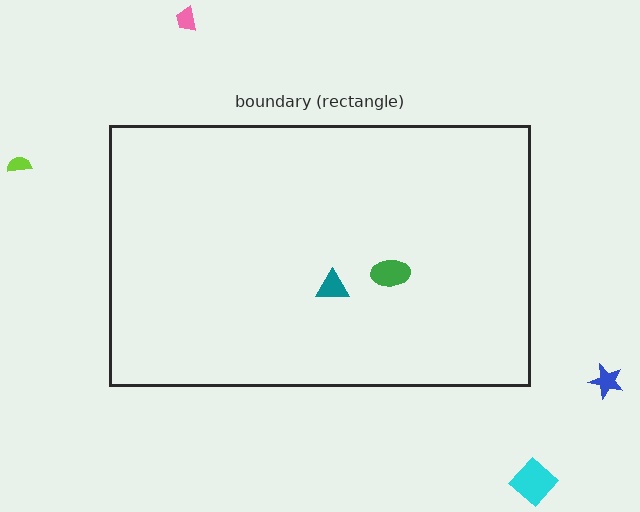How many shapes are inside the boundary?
2 inside, 4 outside.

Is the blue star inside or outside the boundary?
Outside.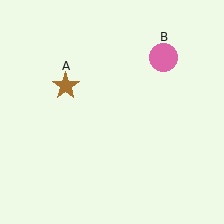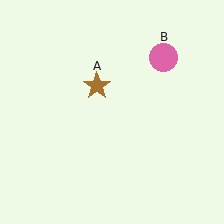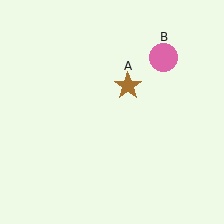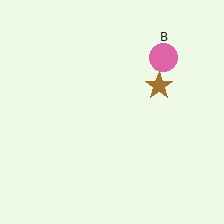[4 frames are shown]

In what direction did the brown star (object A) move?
The brown star (object A) moved right.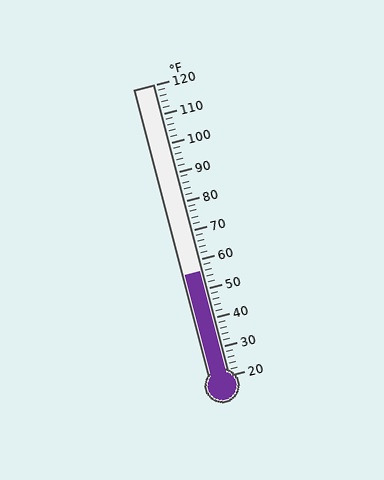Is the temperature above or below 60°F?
The temperature is below 60°F.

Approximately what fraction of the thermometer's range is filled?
The thermometer is filled to approximately 35% of its range.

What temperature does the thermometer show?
The thermometer shows approximately 56°F.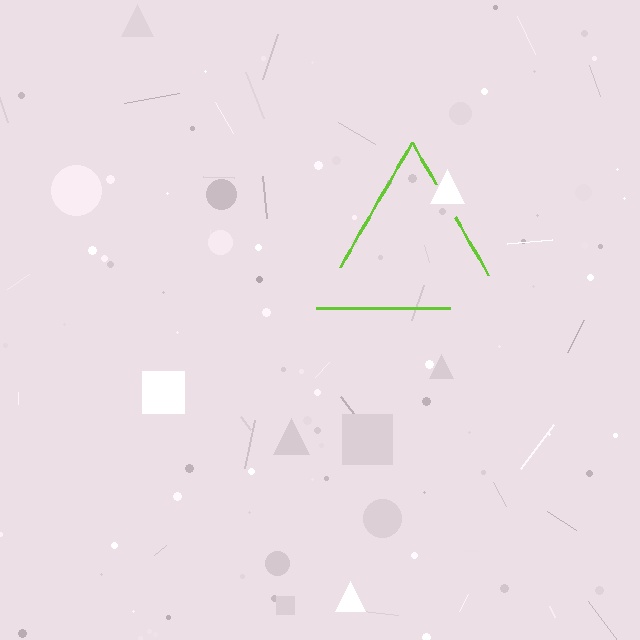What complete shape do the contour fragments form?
The contour fragments form a triangle.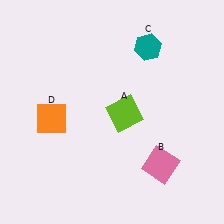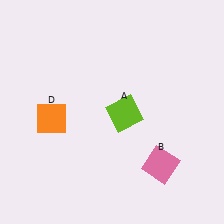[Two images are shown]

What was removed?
The teal hexagon (C) was removed in Image 2.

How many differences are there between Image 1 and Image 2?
There is 1 difference between the two images.